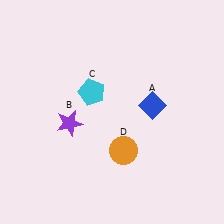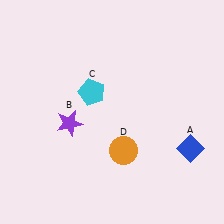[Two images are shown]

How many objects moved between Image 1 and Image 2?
1 object moved between the two images.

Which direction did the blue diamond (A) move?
The blue diamond (A) moved down.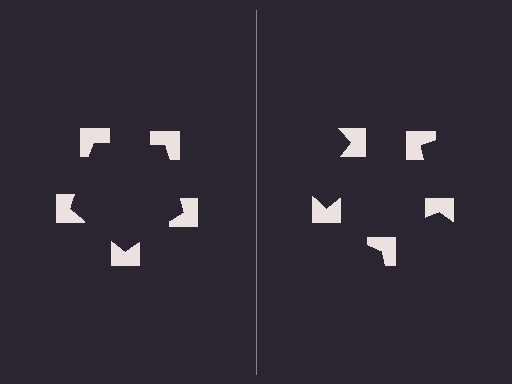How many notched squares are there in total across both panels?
10 — 5 on each side.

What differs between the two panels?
The notched squares are positioned identically on both sides; only the wedge orientations differ. On the left they align to a pentagon; on the right they are misaligned.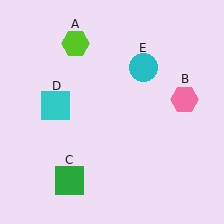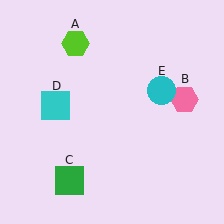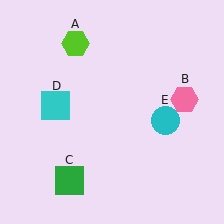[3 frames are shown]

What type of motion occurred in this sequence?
The cyan circle (object E) rotated clockwise around the center of the scene.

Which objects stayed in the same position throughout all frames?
Lime hexagon (object A) and pink hexagon (object B) and green square (object C) and cyan square (object D) remained stationary.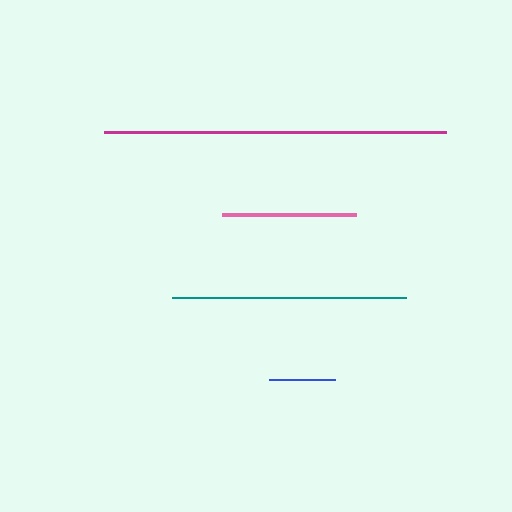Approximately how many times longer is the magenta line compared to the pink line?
The magenta line is approximately 2.6 times the length of the pink line.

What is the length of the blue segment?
The blue segment is approximately 66 pixels long.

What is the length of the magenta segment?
The magenta segment is approximately 342 pixels long.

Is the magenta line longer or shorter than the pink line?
The magenta line is longer than the pink line.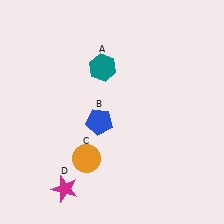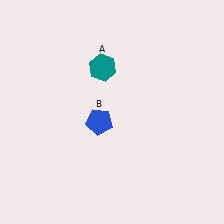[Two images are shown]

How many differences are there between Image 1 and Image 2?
There are 2 differences between the two images.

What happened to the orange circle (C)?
The orange circle (C) was removed in Image 2. It was in the bottom-left area of Image 1.